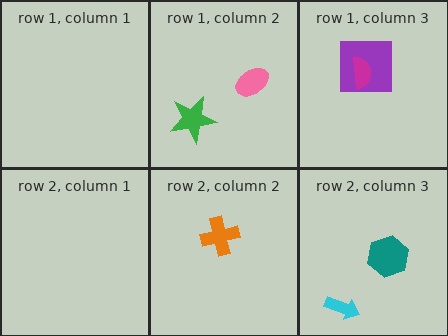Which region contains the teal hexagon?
The row 2, column 3 region.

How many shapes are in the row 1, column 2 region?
2.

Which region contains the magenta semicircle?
The row 1, column 3 region.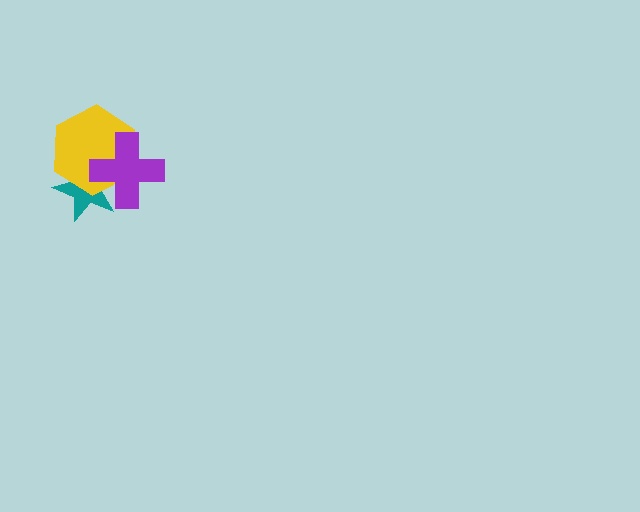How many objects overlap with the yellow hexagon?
2 objects overlap with the yellow hexagon.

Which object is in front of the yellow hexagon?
The purple cross is in front of the yellow hexagon.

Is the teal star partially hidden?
Yes, it is partially covered by another shape.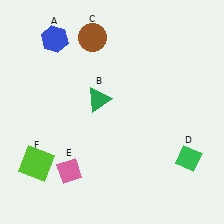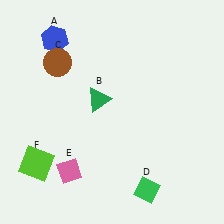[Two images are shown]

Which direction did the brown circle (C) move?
The brown circle (C) moved left.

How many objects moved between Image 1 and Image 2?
2 objects moved between the two images.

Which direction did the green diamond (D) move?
The green diamond (D) moved left.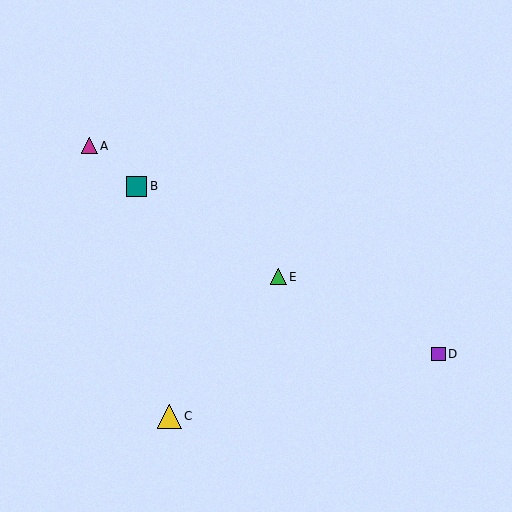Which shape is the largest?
The yellow triangle (labeled C) is the largest.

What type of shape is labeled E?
Shape E is a green triangle.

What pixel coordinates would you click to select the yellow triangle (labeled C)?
Click at (169, 416) to select the yellow triangle C.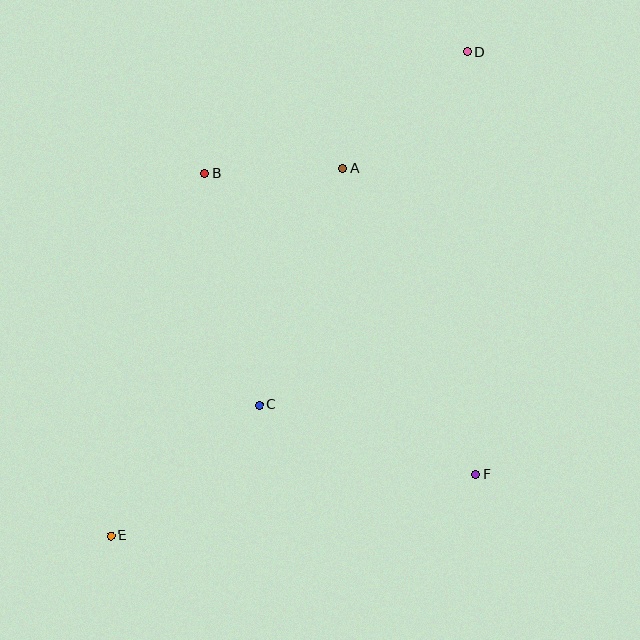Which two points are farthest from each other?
Points D and E are farthest from each other.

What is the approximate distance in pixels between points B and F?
The distance between B and F is approximately 405 pixels.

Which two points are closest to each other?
Points A and B are closest to each other.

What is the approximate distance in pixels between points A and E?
The distance between A and E is approximately 434 pixels.